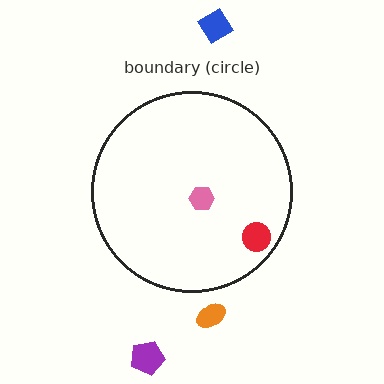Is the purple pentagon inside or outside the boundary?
Outside.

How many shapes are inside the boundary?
2 inside, 3 outside.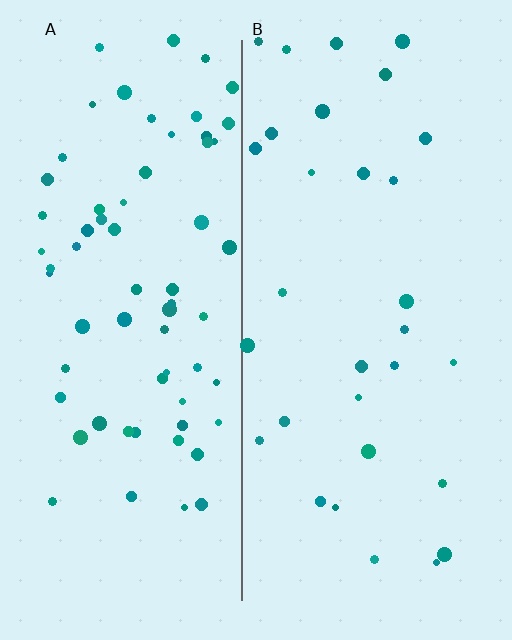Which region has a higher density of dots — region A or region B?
A (the left).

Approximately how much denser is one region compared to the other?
Approximately 2.2× — region A over region B.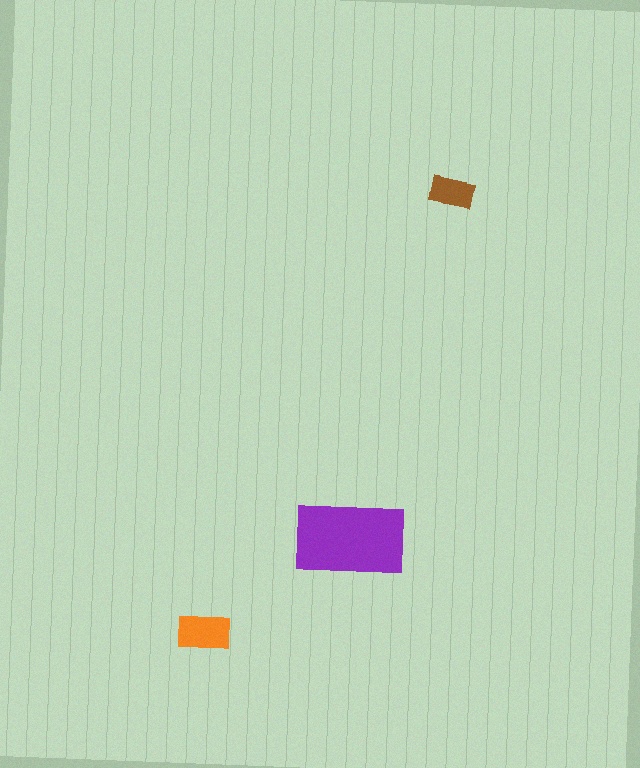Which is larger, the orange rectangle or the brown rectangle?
The orange one.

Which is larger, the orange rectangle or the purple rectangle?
The purple one.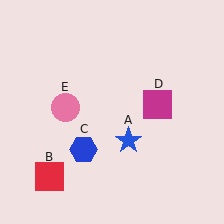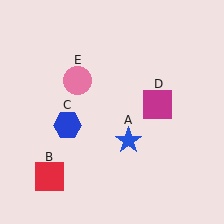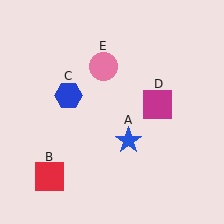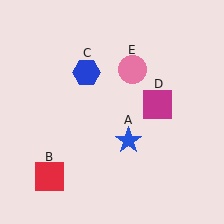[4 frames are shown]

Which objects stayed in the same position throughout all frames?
Blue star (object A) and red square (object B) and magenta square (object D) remained stationary.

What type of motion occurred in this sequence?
The blue hexagon (object C), pink circle (object E) rotated clockwise around the center of the scene.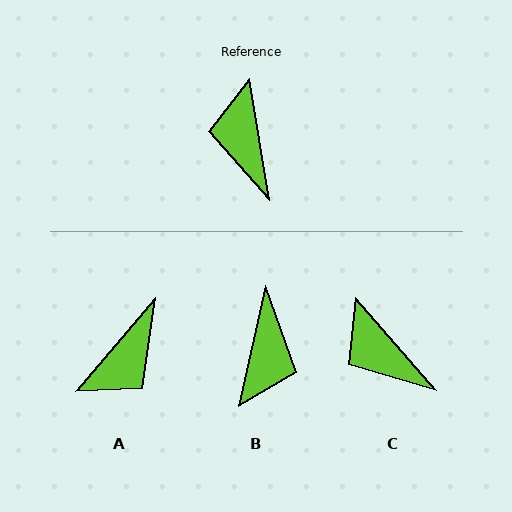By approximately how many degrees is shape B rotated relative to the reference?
Approximately 158 degrees counter-clockwise.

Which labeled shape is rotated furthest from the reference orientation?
B, about 158 degrees away.